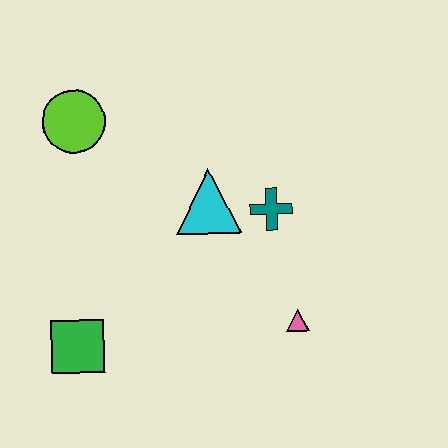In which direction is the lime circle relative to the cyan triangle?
The lime circle is to the left of the cyan triangle.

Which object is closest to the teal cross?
The cyan triangle is closest to the teal cross.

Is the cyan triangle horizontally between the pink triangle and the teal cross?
No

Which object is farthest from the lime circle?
The pink triangle is farthest from the lime circle.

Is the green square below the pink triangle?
Yes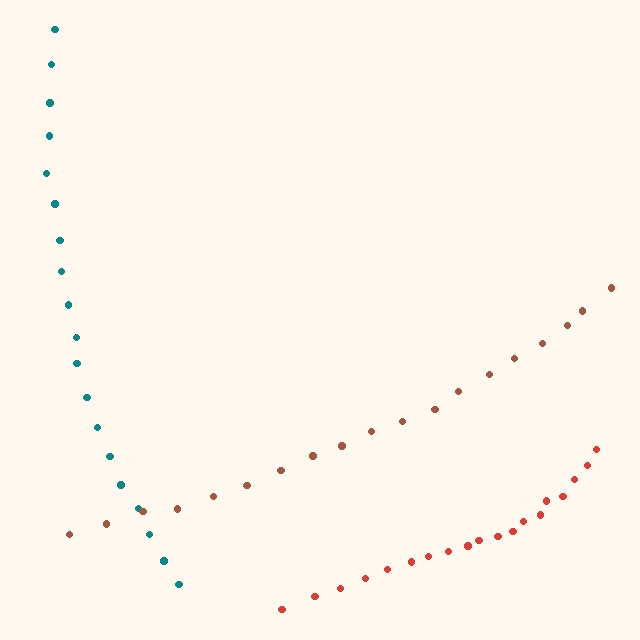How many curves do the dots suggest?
There are 3 distinct paths.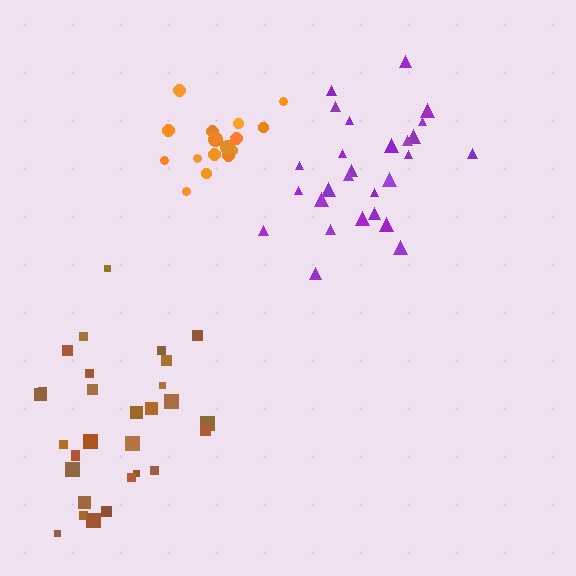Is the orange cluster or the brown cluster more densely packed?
Orange.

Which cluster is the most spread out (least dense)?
Brown.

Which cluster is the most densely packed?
Orange.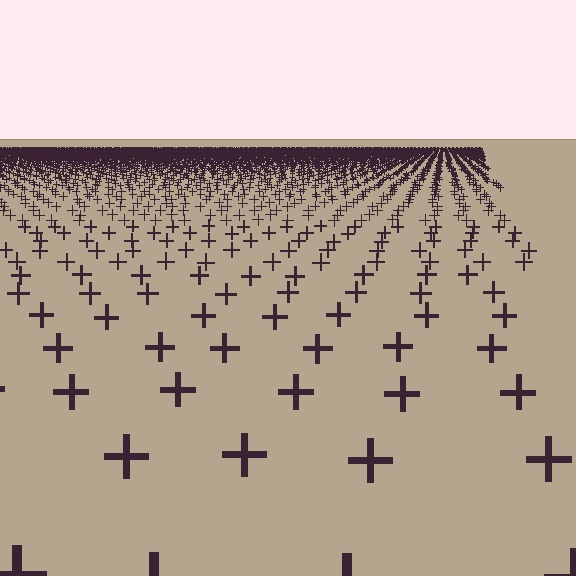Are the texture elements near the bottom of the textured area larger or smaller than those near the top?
Larger. Near the bottom, elements are closer to the viewer and appear at a bigger on-screen size.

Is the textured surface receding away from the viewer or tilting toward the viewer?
The surface is receding away from the viewer. Texture elements get smaller and denser toward the top.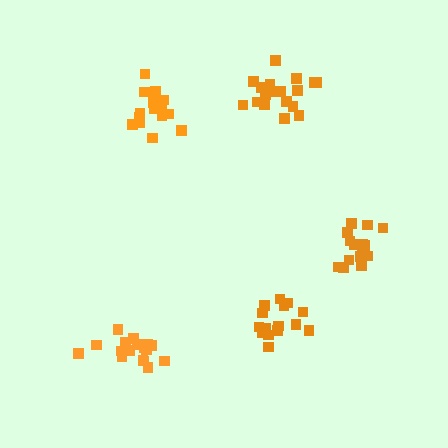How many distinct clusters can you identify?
There are 5 distinct clusters.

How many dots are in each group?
Group 1: 19 dots, Group 2: 15 dots, Group 3: 18 dots, Group 4: 15 dots, Group 5: 17 dots (84 total).